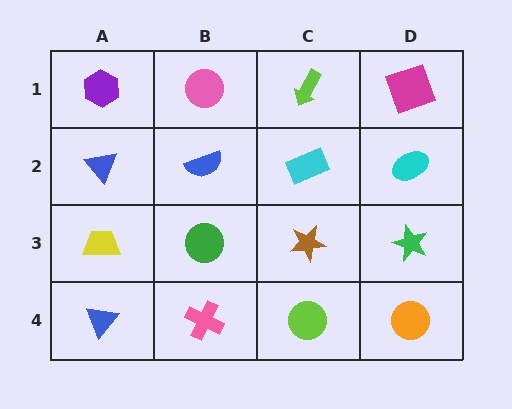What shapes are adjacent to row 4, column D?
A green star (row 3, column D), a lime circle (row 4, column C).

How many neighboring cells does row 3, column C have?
4.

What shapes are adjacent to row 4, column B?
A green circle (row 3, column B), a blue triangle (row 4, column A), a lime circle (row 4, column C).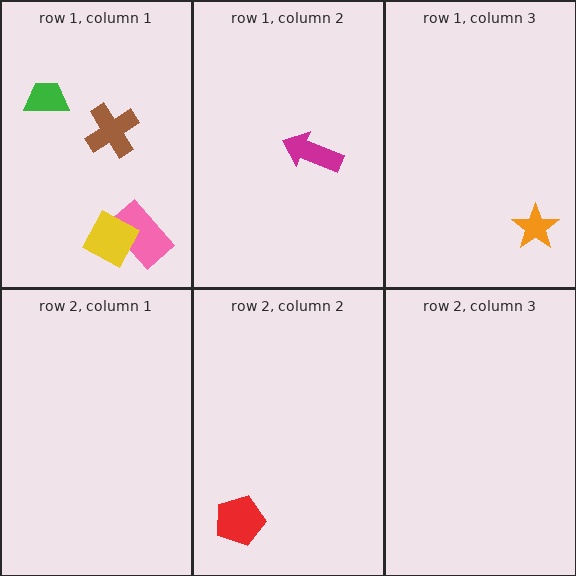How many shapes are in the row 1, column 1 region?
4.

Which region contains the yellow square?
The row 1, column 1 region.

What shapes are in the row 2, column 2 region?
The red pentagon.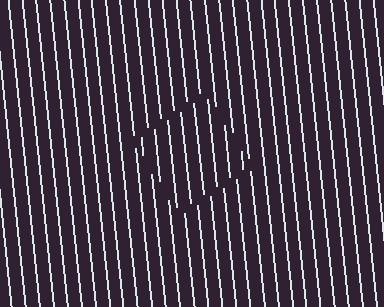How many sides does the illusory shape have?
4 sides — the line-ends trace a square.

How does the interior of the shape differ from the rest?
The interior of the shape contains the same grating, shifted by half a period — the contour is defined by the phase discontinuity where line-ends from the inner and outer gratings abut.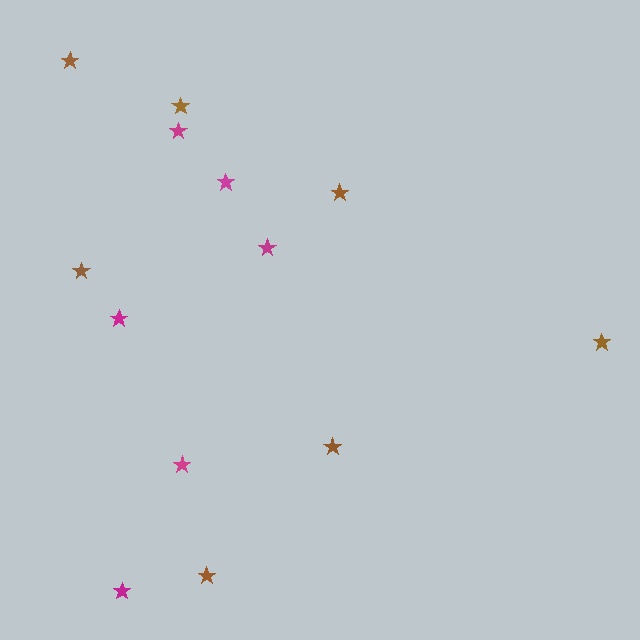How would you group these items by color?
There are 2 groups: one group of magenta stars (6) and one group of brown stars (7).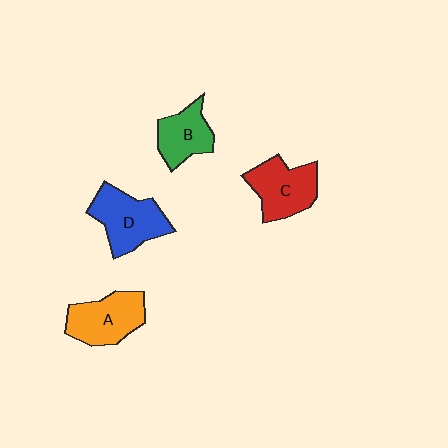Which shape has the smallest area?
Shape B (green).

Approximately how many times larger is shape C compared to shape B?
Approximately 1.3 times.